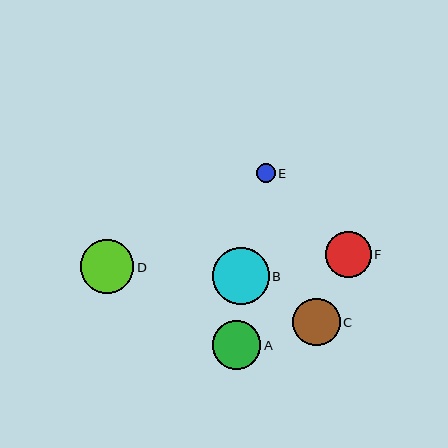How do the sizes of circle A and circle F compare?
Circle A and circle F are approximately the same size.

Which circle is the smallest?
Circle E is the smallest with a size of approximately 19 pixels.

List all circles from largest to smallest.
From largest to smallest: B, D, A, C, F, E.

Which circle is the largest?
Circle B is the largest with a size of approximately 57 pixels.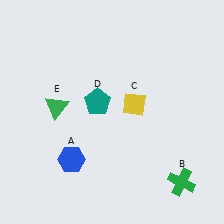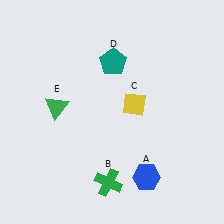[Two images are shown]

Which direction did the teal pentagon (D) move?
The teal pentagon (D) moved up.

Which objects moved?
The objects that moved are: the blue hexagon (A), the green cross (B), the teal pentagon (D).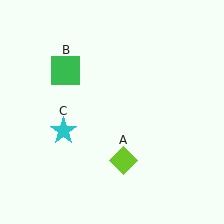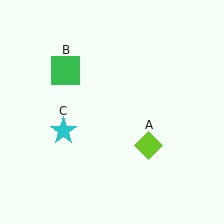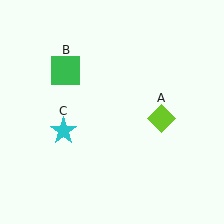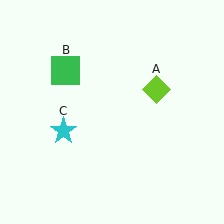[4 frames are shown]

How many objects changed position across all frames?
1 object changed position: lime diamond (object A).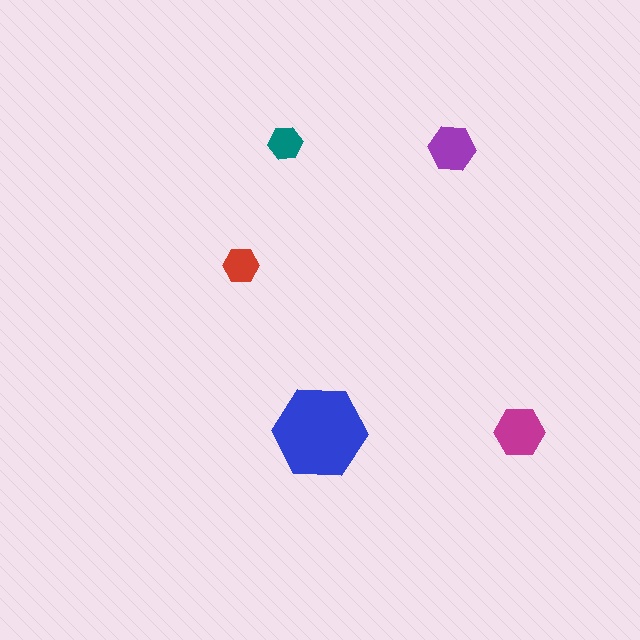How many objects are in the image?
There are 5 objects in the image.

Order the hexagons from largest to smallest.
the blue one, the magenta one, the purple one, the red one, the teal one.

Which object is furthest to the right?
The magenta hexagon is rightmost.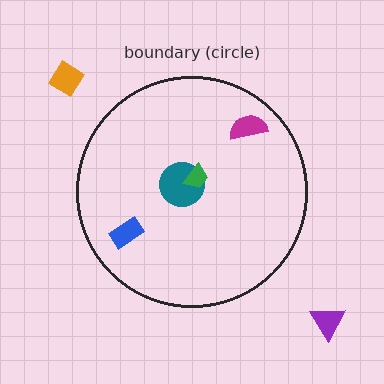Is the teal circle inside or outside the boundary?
Inside.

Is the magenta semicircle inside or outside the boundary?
Inside.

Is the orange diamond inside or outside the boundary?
Outside.